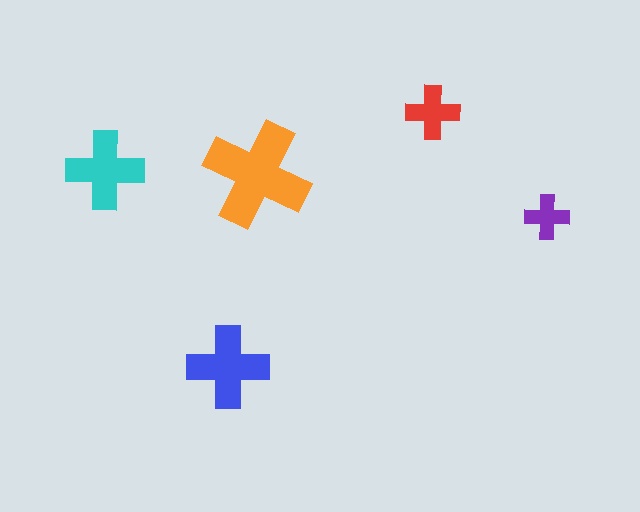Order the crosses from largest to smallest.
the orange one, the blue one, the cyan one, the red one, the purple one.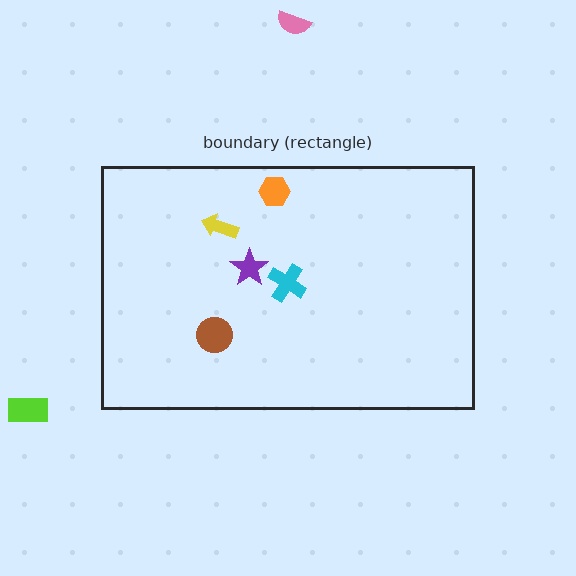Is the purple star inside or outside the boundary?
Inside.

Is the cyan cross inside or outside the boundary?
Inside.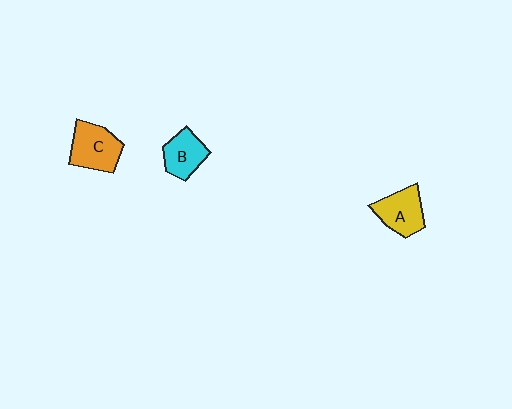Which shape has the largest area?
Shape C (orange).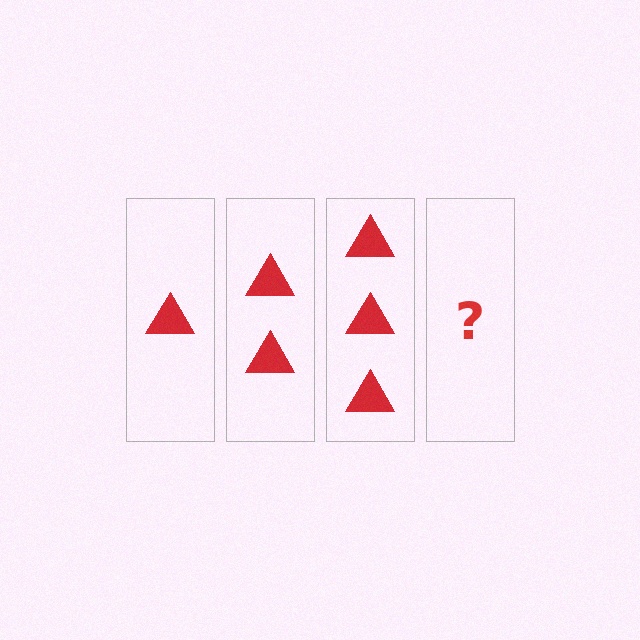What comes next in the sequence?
The next element should be 4 triangles.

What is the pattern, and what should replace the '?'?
The pattern is that each step adds one more triangle. The '?' should be 4 triangles.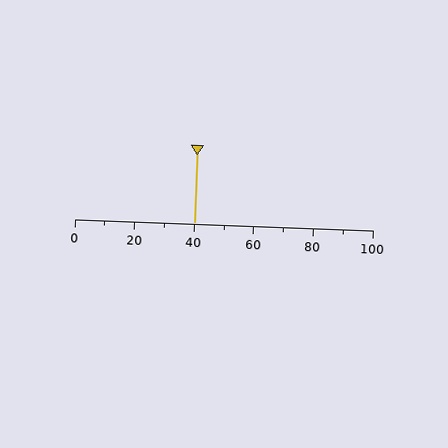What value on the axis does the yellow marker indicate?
The marker indicates approximately 40.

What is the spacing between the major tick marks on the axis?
The major ticks are spaced 20 apart.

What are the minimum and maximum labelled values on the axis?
The axis runs from 0 to 100.